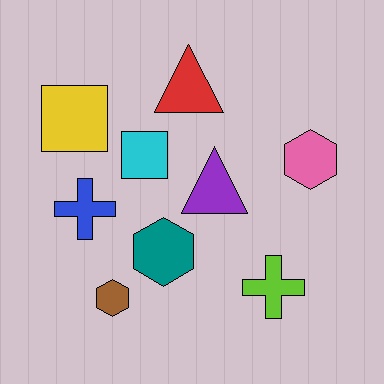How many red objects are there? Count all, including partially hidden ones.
There is 1 red object.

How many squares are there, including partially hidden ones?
There are 2 squares.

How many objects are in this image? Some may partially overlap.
There are 9 objects.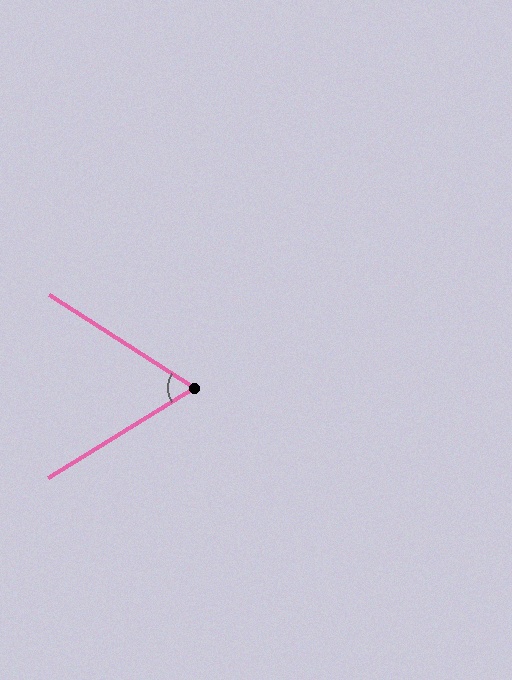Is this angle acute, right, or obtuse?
It is acute.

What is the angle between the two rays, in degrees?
Approximately 64 degrees.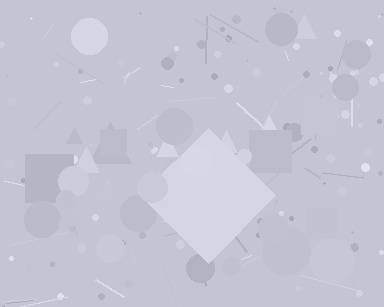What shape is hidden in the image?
A diamond is hidden in the image.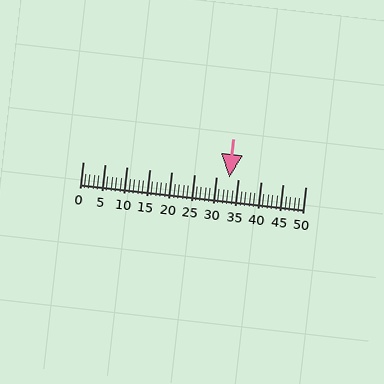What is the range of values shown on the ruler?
The ruler shows values from 0 to 50.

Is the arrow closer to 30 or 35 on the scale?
The arrow is closer to 35.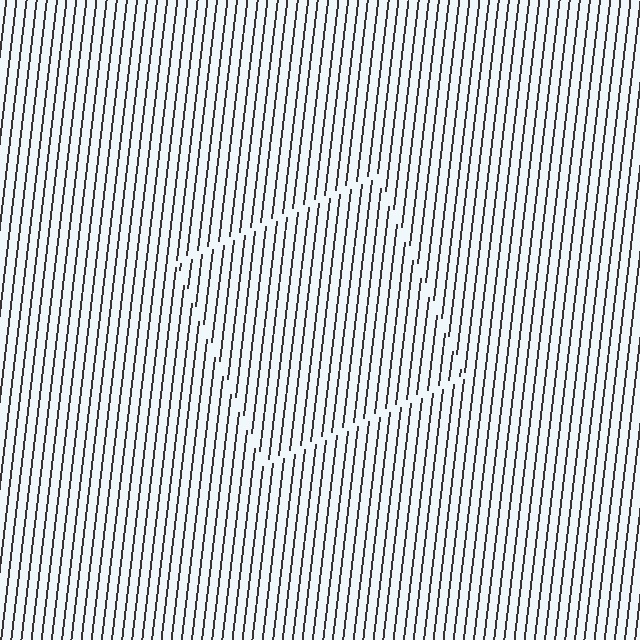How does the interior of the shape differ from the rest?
The interior of the shape contains the same grating, shifted by half a period — the contour is defined by the phase discontinuity where line-ends from the inner and outer gratings abut.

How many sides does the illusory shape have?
4 sides — the line-ends trace a square.